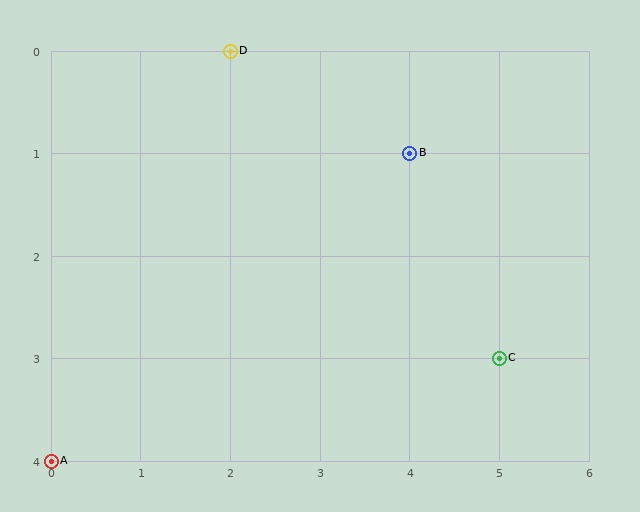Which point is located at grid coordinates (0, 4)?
Point A is at (0, 4).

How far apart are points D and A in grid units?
Points D and A are 2 columns and 4 rows apart (about 4.5 grid units diagonally).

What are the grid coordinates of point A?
Point A is at grid coordinates (0, 4).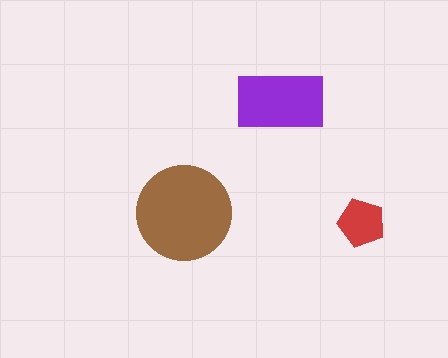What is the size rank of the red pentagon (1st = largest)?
3rd.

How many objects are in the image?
There are 3 objects in the image.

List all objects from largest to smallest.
The brown circle, the purple rectangle, the red pentagon.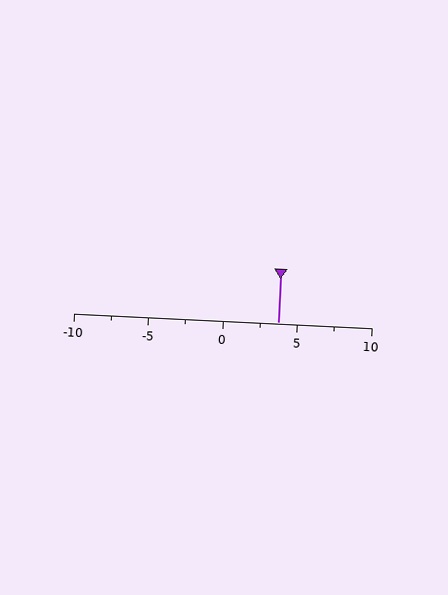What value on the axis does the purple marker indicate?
The marker indicates approximately 3.8.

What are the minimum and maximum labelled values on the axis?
The axis runs from -10 to 10.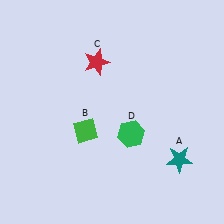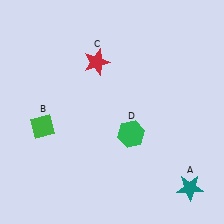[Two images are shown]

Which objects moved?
The objects that moved are: the teal star (A), the green diamond (B).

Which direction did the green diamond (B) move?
The green diamond (B) moved left.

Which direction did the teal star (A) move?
The teal star (A) moved down.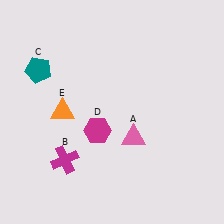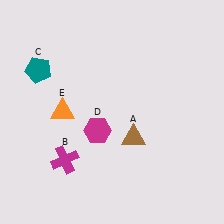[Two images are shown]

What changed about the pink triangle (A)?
In Image 1, A is pink. In Image 2, it changed to brown.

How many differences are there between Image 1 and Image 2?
There is 1 difference between the two images.